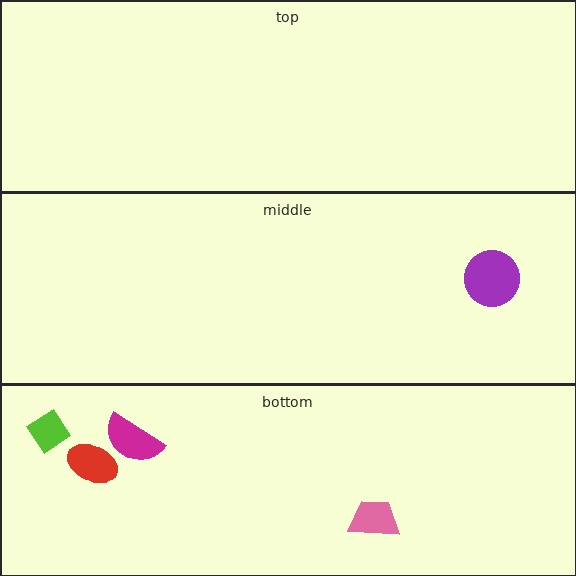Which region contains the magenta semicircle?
The bottom region.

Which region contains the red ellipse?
The bottom region.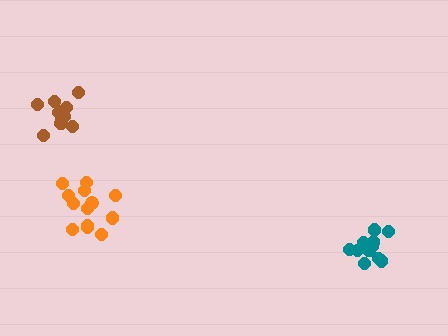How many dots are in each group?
Group 1: 11 dots, Group 2: 12 dots, Group 3: 13 dots (36 total).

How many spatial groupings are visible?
There are 3 spatial groupings.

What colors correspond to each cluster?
The clusters are colored: brown, teal, orange.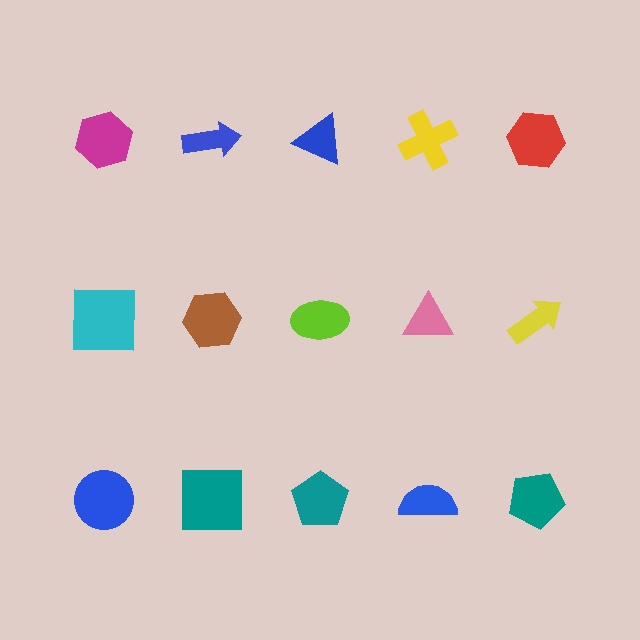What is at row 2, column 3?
A lime ellipse.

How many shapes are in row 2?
5 shapes.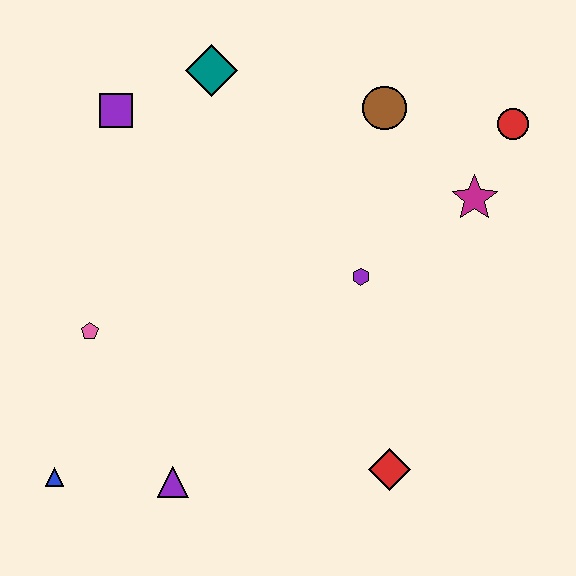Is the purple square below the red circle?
No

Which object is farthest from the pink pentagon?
The red circle is farthest from the pink pentagon.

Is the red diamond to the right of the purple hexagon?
Yes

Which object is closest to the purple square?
The teal diamond is closest to the purple square.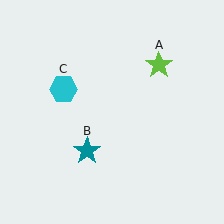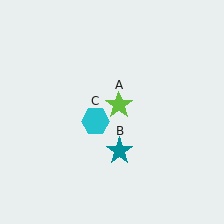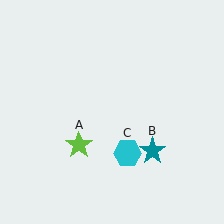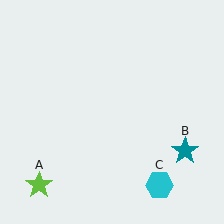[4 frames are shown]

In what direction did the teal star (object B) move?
The teal star (object B) moved right.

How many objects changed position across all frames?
3 objects changed position: lime star (object A), teal star (object B), cyan hexagon (object C).